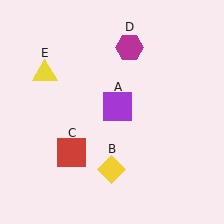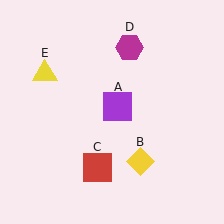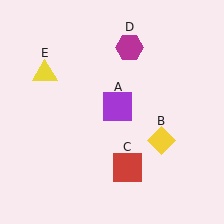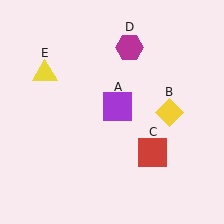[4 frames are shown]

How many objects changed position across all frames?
2 objects changed position: yellow diamond (object B), red square (object C).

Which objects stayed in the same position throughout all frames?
Purple square (object A) and magenta hexagon (object D) and yellow triangle (object E) remained stationary.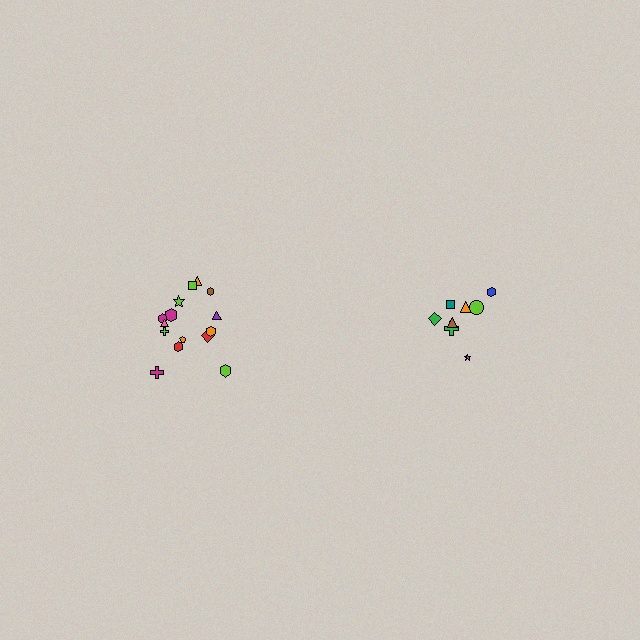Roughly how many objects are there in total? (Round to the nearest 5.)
Roughly 25 objects in total.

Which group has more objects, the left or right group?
The left group.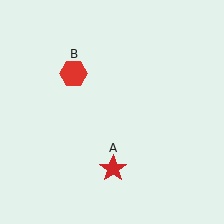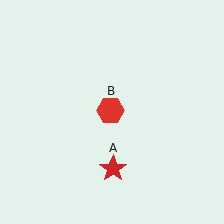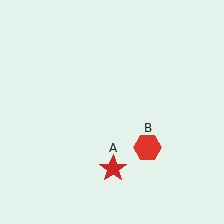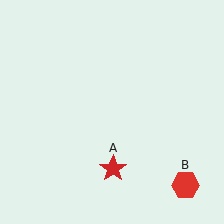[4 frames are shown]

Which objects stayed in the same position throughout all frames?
Red star (object A) remained stationary.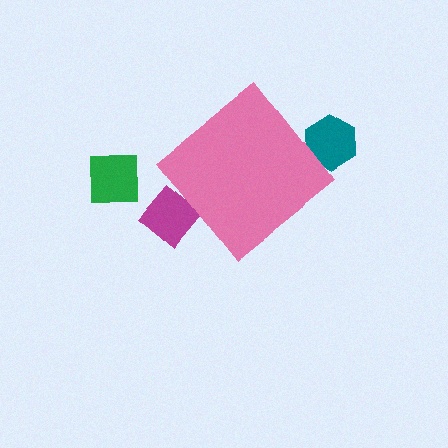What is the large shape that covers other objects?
A pink diamond.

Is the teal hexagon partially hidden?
Yes, the teal hexagon is partially hidden behind the pink diamond.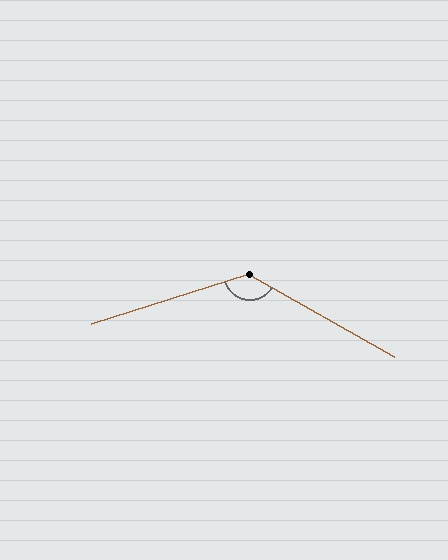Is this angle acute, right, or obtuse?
It is obtuse.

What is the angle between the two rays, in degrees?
Approximately 133 degrees.